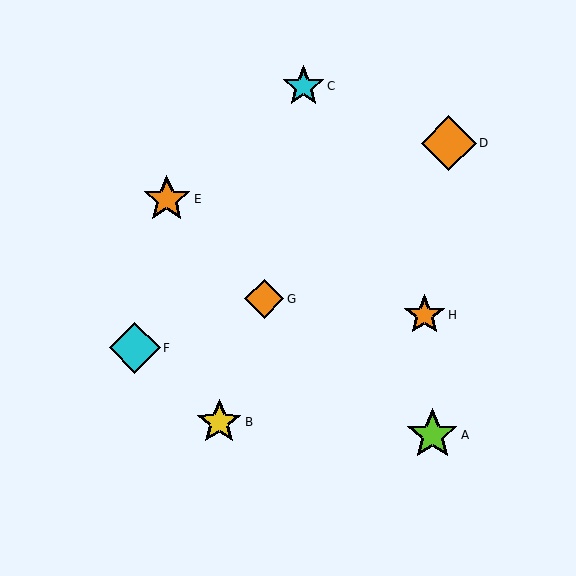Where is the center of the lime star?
The center of the lime star is at (432, 435).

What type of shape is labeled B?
Shape B is a yellow star.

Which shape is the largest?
The orange diamond (labeled D) is the largest.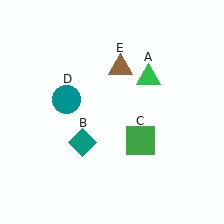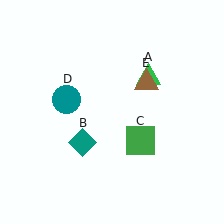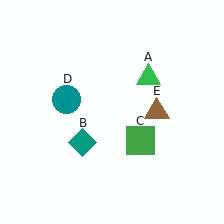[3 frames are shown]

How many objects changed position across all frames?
1 object changed position: brown triangle (object E).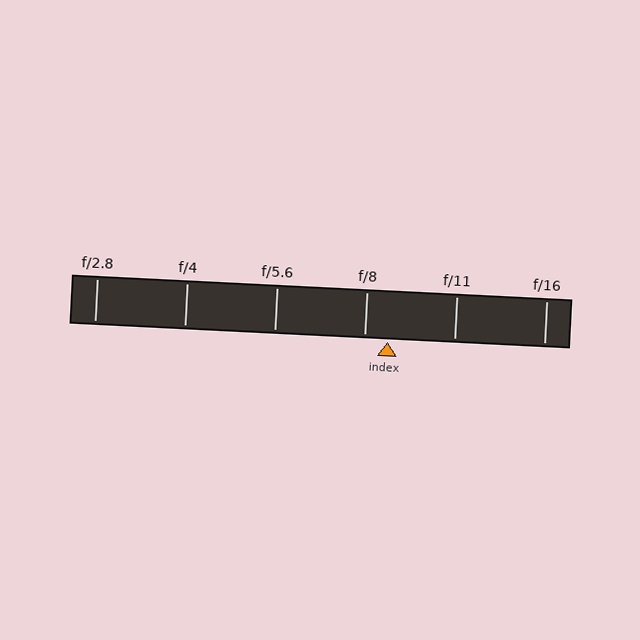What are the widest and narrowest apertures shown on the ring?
The widest aperture shown is f/2.8 and the narrowest is f/16.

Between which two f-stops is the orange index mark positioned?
The index mark is between f/8 and f/11.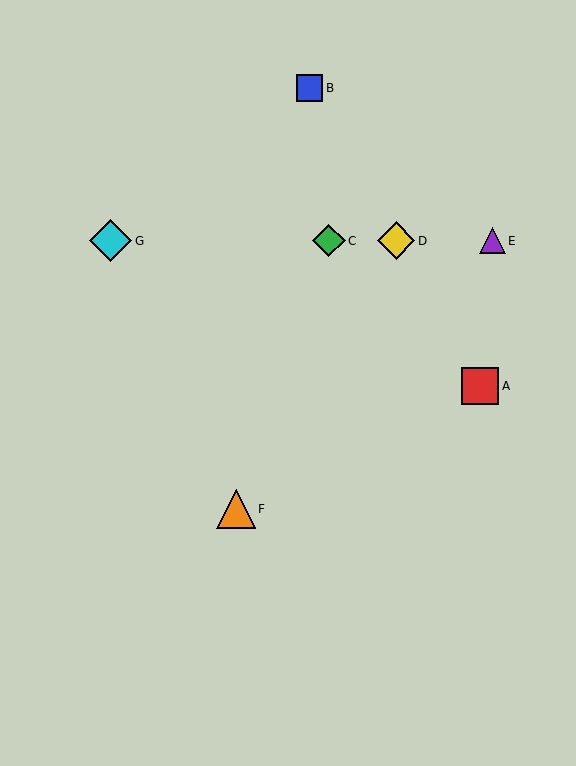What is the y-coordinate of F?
Object F is at y≈509.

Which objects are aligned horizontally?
Objects C, D, E, G are aligned horizontally.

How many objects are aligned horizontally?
4 objects (C, D, E, G) are aligned horizontally.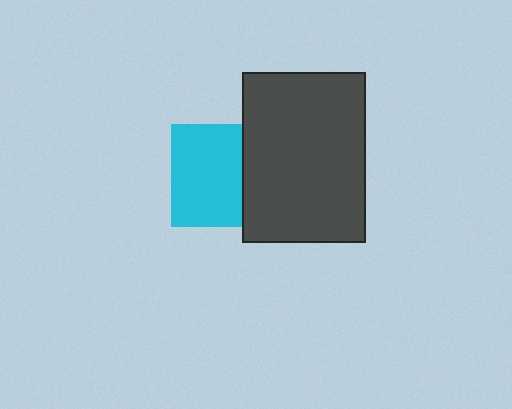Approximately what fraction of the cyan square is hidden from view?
Roughly 31% of the cyan square is hidden behind the dark gray rectangle.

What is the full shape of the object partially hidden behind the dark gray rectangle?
The partially hidden object is a cyan square.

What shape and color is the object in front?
The object in front is a dark gray rectangle.